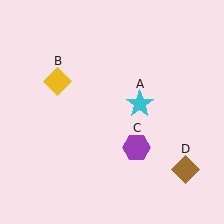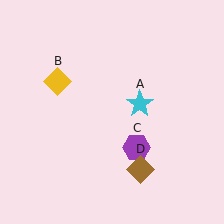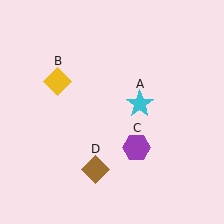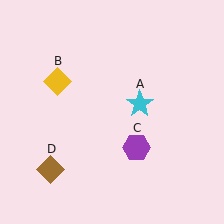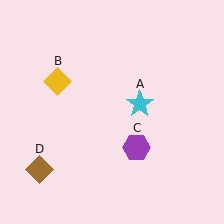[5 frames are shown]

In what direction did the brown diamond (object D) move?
The brown diamond (object D) moved left.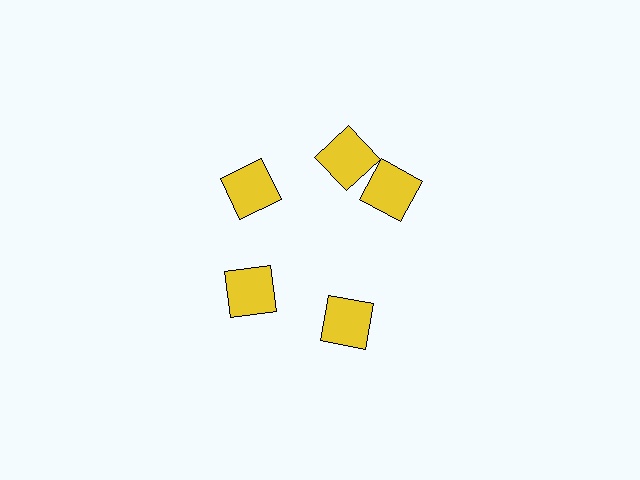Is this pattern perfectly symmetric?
No. The 5 yellow squares are arranged in a ring, but one element near the 3 o'clock position is rotated out of alignment along the ring, breaking the 5-fold rotational symmetry.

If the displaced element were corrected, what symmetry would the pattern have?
It would have 5-fold rotational symmetry — the pattern would map onto itself every 72 degrees.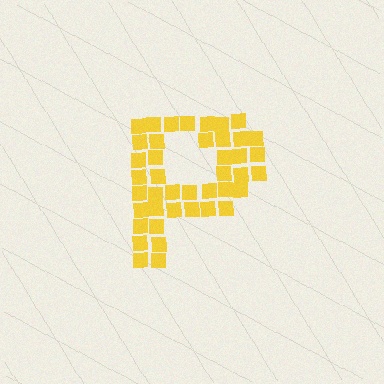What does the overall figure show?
The overall figure shows the letter P.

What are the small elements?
The small elements are squares.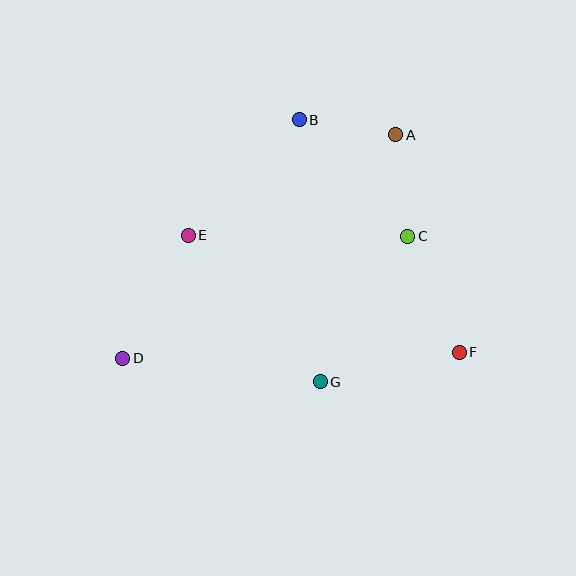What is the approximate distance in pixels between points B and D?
The distance between B and D is approximately 297 pixels.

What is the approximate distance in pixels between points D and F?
The distance between D and F is approximately 336 pixels.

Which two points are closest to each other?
Points A and B are closest to each other.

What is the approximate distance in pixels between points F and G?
The distance between F and G is approximately 142 pixels.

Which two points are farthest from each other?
Points A and D are farthest from each other.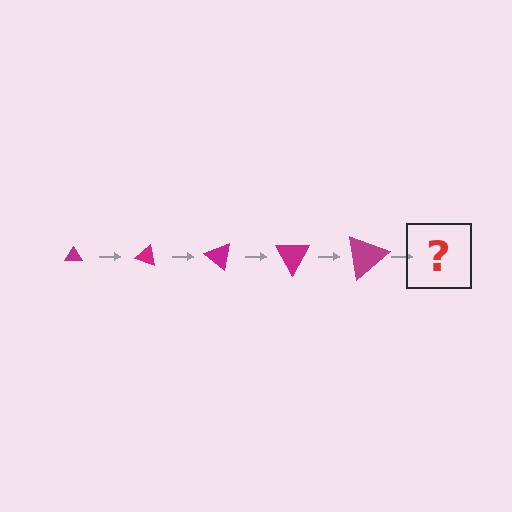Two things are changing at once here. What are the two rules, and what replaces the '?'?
The two rules are that the triangle grows larger each step and it rotates 20 degrees each step. The '?' should be a triangle, larger than the previous one and rotated 100 degrees from the start.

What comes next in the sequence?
The next element should be a triangle, larger than the previous one and rotated 100 degrees from the start.